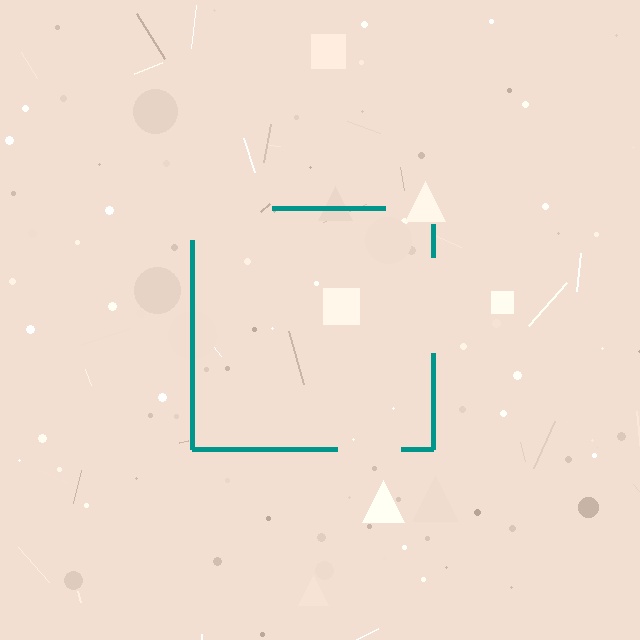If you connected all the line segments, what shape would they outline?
They would outline a square.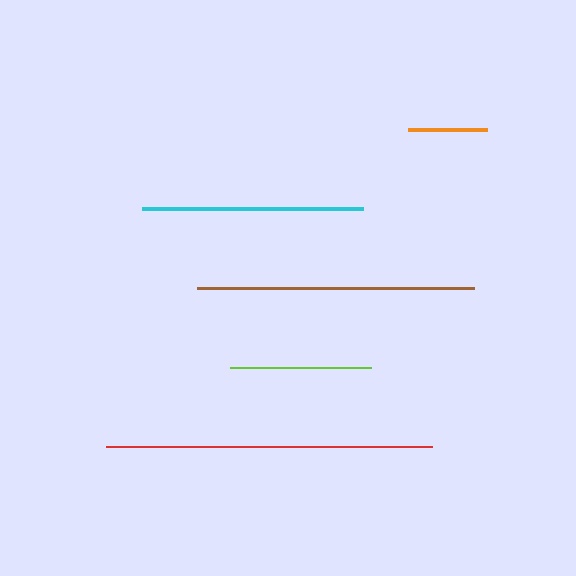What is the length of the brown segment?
The brown segment is approximately 277 pixels long.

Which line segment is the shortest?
The orange line is the shortest at approximately 79 pixels.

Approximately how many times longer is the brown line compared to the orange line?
The brown line is approximately 3.5 times the length of the orange line.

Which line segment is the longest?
The red line is the longest at approximately 325 pixels.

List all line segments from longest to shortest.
From longest to shortest: red, brown, cyan, lime, orange.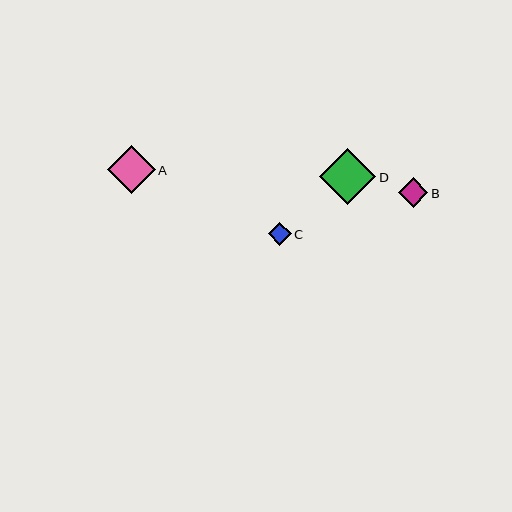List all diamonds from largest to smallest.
From largest to smallest: D, A, B, C.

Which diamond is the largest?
Diamond D is the largest with a size of approximately 56 pixels.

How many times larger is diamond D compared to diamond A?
Diamond D is approximately 1.2 times the size of diamond A.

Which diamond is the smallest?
Diamond C is the smallest with a size of approximately 23 pixels.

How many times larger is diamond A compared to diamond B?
Diamond A is approximately 1.6 times the size of diamond B.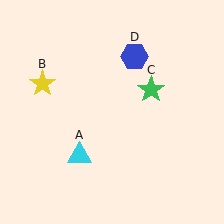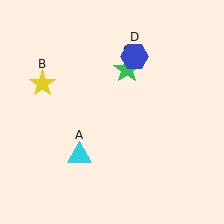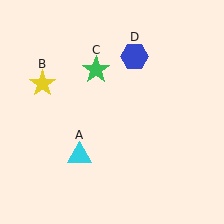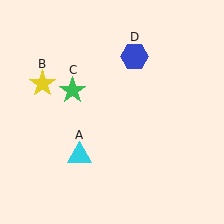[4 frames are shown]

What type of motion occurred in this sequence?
The green star (object C) rotated counterclockwise around the center of the scene.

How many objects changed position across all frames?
1 object changed position: green star (object C).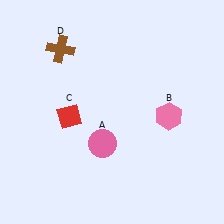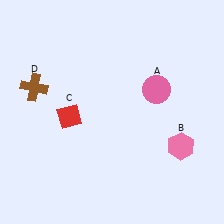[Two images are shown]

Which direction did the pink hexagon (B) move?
The pink hexagon (B) moved down.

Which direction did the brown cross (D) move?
The brown cross (D) moved down.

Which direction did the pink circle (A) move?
The pink circle (A) moved right.